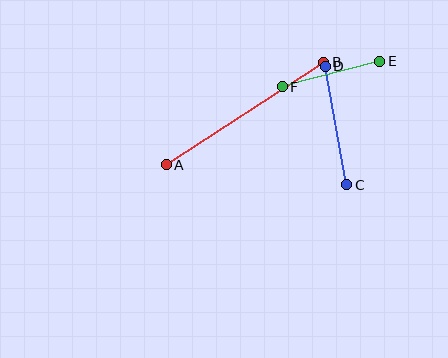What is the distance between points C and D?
The distance is approximately 120 pixels.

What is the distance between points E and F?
The distance is approximately 101 pixels.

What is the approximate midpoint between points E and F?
The midpoint is at approximately (331, 74) pixels.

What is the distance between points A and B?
The distance is approximately 188 pixels.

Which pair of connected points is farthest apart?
Points A and B are farthest apart.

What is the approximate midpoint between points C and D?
The midpoint is at approximately (336, 126) pixels.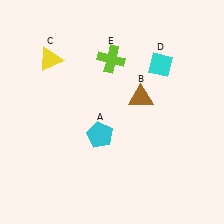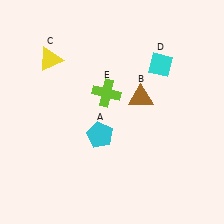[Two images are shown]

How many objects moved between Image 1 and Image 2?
1 object moved between the two images.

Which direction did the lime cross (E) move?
The lime cross (E) moved down.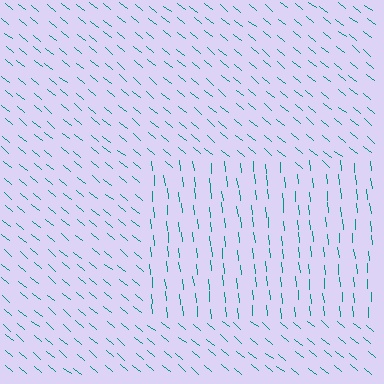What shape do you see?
I see a rectangle.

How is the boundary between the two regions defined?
The boundary is defined purely by a change in line orientation (approximately 45 degrees difference). All lines are the same color and thickness.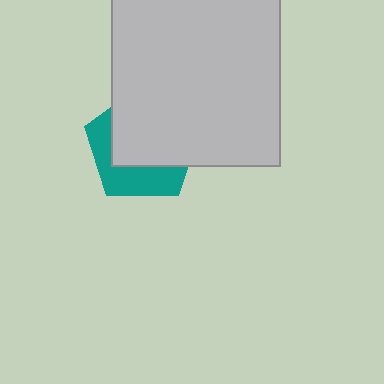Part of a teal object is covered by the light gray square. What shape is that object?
It is a pentagon.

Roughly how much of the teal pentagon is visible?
A small part of it is visible (roughly 38%).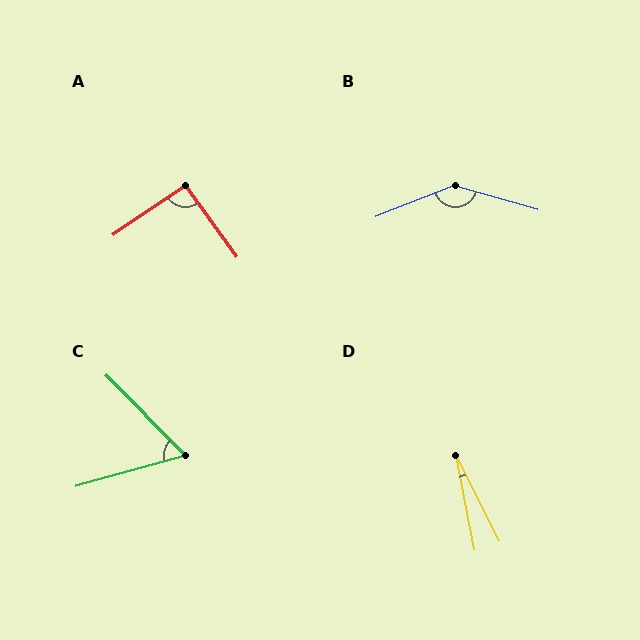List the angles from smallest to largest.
D (16°), C (61°), A (91°), B (143°).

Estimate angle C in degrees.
Approximately 61 degrees.